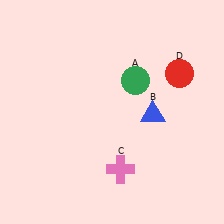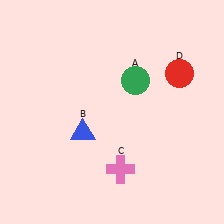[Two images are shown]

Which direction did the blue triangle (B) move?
The blue triangle (B) moved left.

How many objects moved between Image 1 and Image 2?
1 object moved between the two images.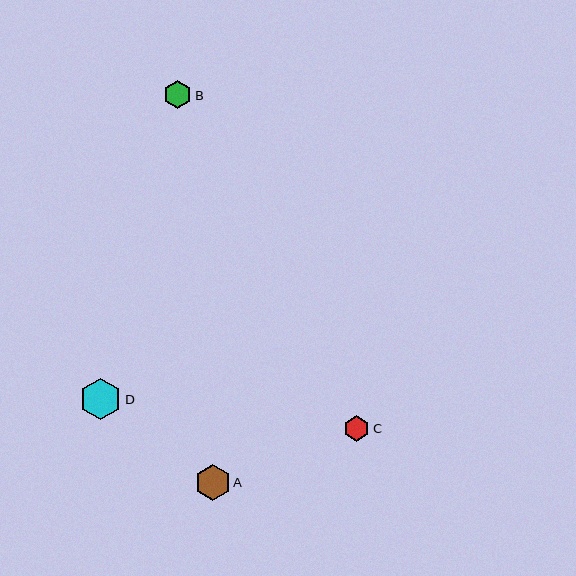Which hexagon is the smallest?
Hexagon C is the smallest with a size of approximately 26 pixels.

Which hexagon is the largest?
Hexagon D is the largest with a size of approximately 41 pixels.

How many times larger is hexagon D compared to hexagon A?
Hexagon D is approximately 1.2 times the size of hexagon A.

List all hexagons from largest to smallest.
From largest to smallest: D, A, B, C.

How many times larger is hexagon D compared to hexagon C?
Hexagon D is approximately 1.6 times the size of hexagon C.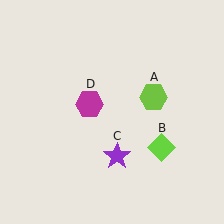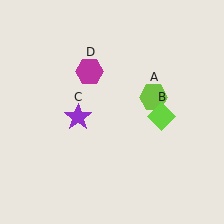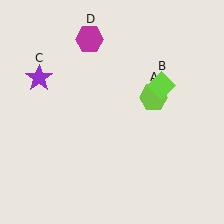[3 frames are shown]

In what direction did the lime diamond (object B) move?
The lime diamond (object B) moved up.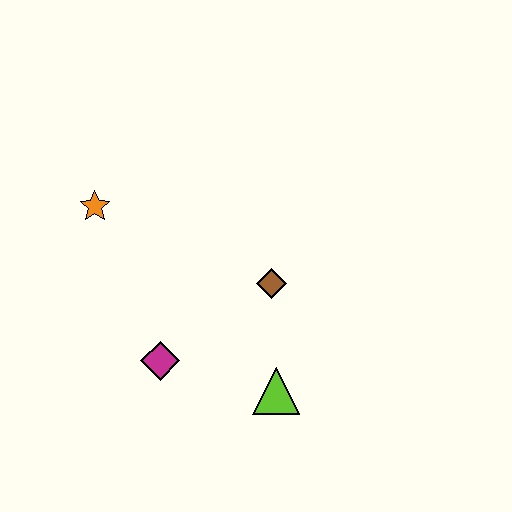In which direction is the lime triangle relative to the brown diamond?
The lime triangle is below the brown diamond.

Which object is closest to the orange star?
The magenta diamond is closest to the orange star.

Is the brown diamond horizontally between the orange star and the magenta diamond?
No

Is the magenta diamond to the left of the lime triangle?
Yes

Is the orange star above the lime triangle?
Yes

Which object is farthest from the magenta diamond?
The orange star is farthest from the magenta diamond.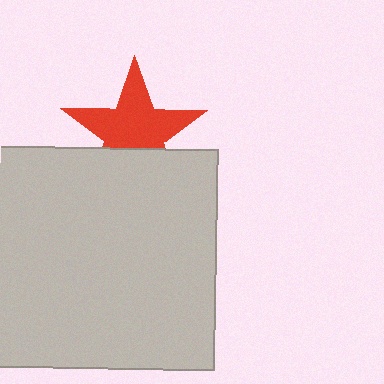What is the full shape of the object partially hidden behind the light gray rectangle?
The partially hidden object is a red star.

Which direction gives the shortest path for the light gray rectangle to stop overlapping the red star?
Moving down gives the shortest separation.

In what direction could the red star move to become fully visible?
The red star could move up. That would shift it out from behind the light gray rectangle entirely.